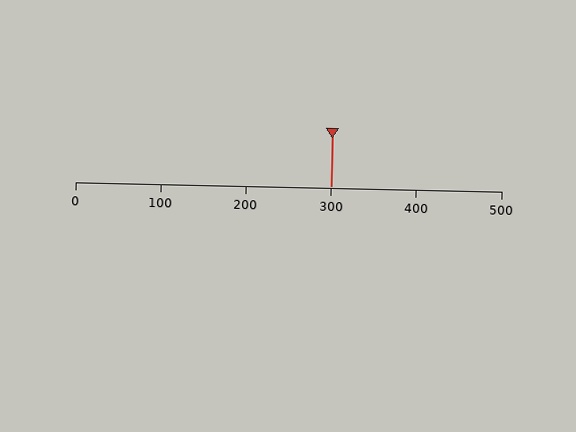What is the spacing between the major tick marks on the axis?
The major ticks are spaced 100 apart.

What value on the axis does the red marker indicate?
The marker indicates approximately 300.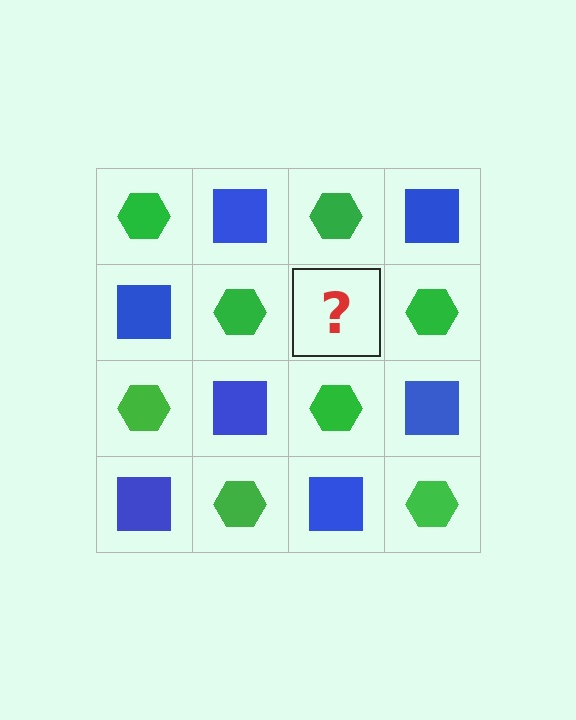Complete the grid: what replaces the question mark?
The question mark should be replaced with a blue square.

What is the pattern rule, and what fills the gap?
The rule is that it alternates green hexagon and blue square in a checkerboard pattern. The gap should be filled with a blue square.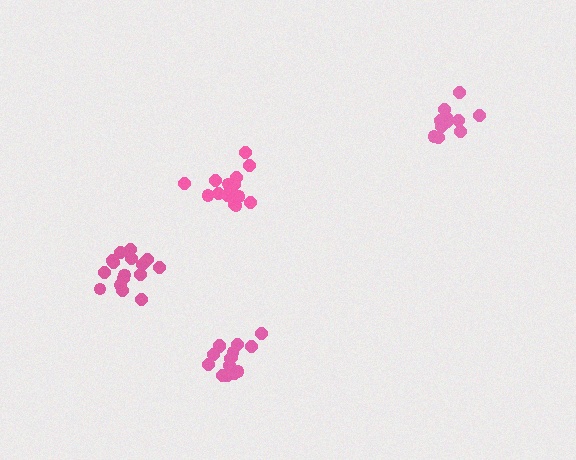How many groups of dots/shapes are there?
There are 4 groups.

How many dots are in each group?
Group 1: 16 dots, Group 2: 16 dots, Group 3: 11 dots, Group 4: 16 dots (59 total).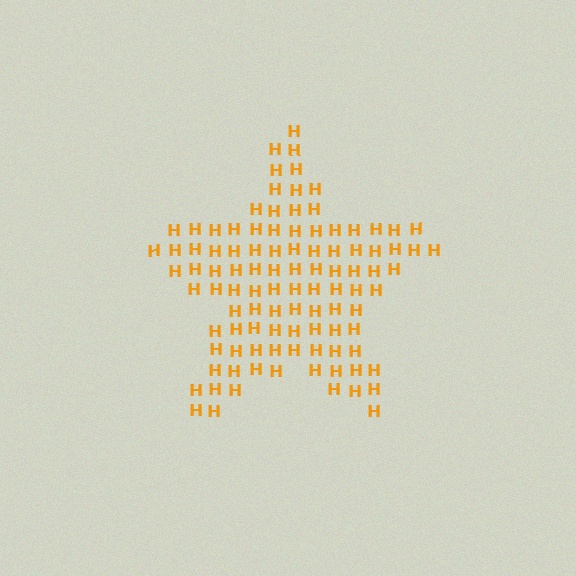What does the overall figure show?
The overall figure shows a star.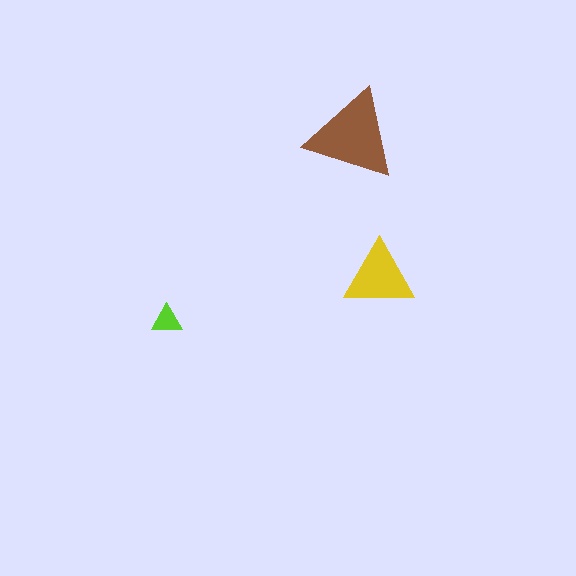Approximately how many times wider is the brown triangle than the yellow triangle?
About 1.5 times wider.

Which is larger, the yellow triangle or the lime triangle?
The yellow one.